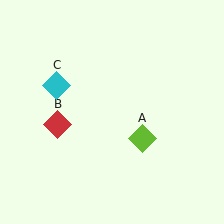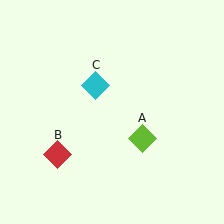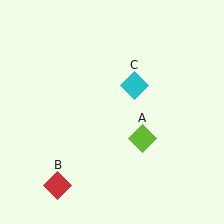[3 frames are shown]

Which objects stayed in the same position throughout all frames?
Lime diamond (object A) remained stationary.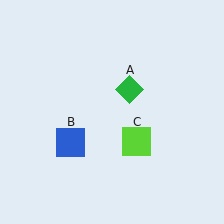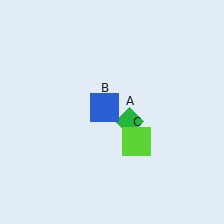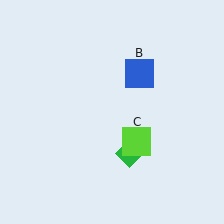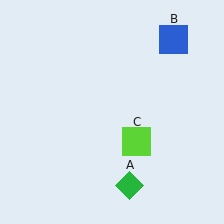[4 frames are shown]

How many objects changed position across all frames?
2 objects changed position: green diamond (object A), blue square (object B).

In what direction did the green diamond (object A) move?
The green diamond (object A) moved down.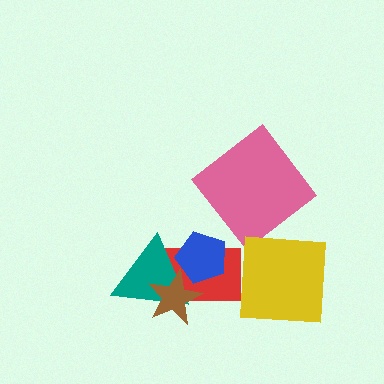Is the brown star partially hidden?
Yes, it is partially covered by another shape.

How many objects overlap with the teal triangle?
3 objects overlap with the teal triangle.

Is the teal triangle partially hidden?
Yes, it is partially covered by another shape.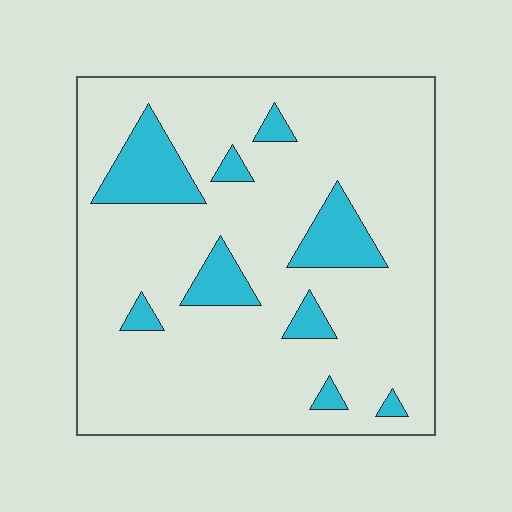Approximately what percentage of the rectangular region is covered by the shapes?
Approximately 15%.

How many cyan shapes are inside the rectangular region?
9.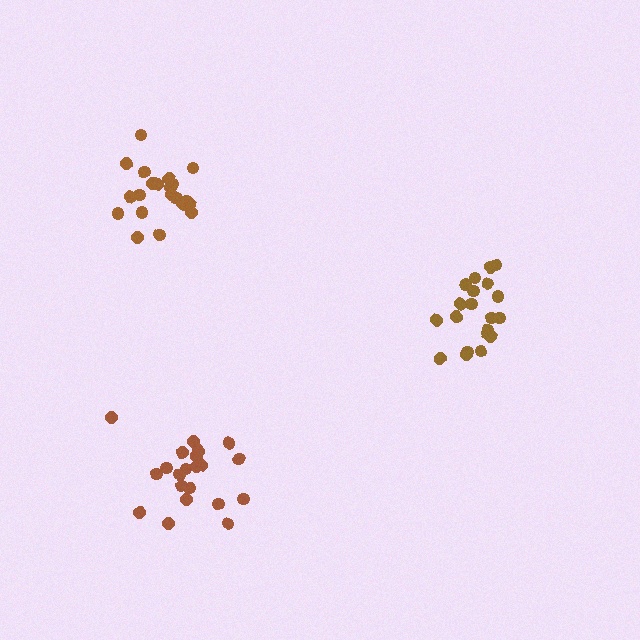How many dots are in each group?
Group 1: 21 dots, Group 2: 20 dots, Group 3: 21 dots (62 total).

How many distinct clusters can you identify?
There are 3 distinct clusters.